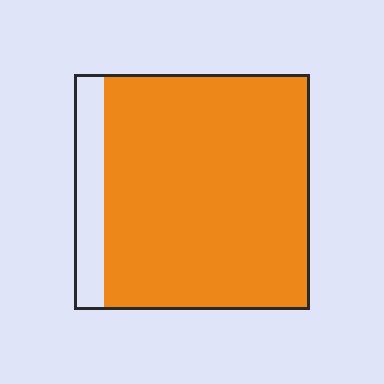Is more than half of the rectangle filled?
Yes.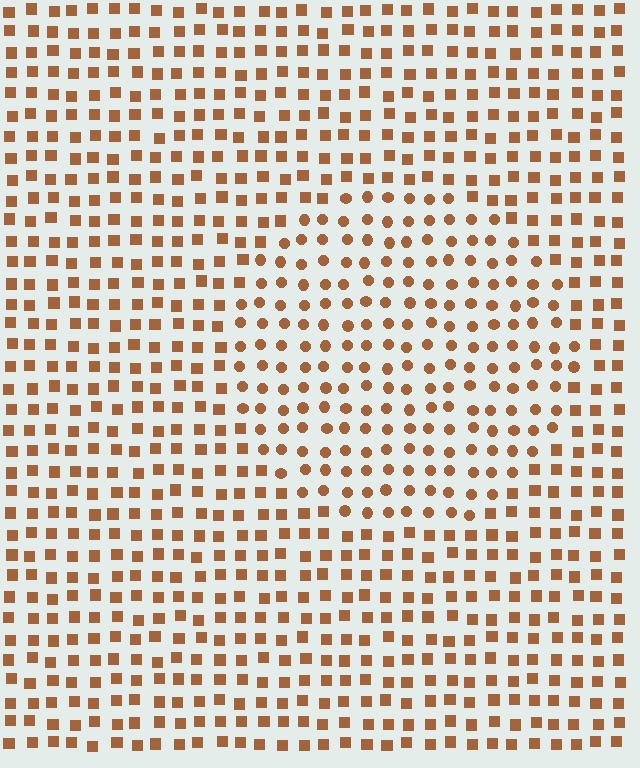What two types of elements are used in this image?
The image uses circles inside the circle region and squares outside it.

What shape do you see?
I see a circle.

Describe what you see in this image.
The image is filled with small brown elements arranged in a uniform grid. A circle-shaped region contains circles, while the surrounding area contains squares. The boundary is defined purely by the change in element shape.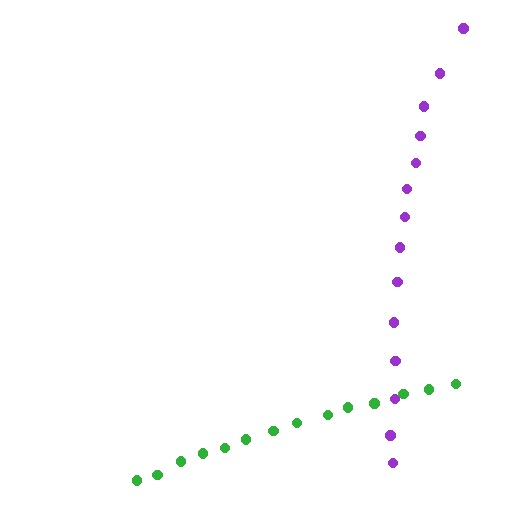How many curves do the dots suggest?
There are 2 distinct paths.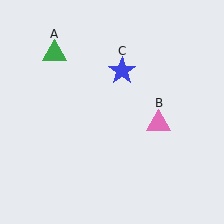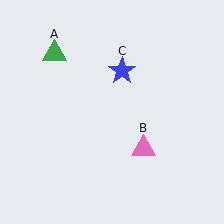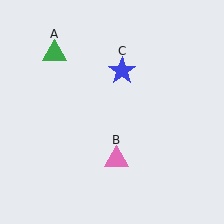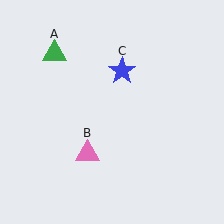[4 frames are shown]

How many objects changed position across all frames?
1 object changed position: pink triangle (object B).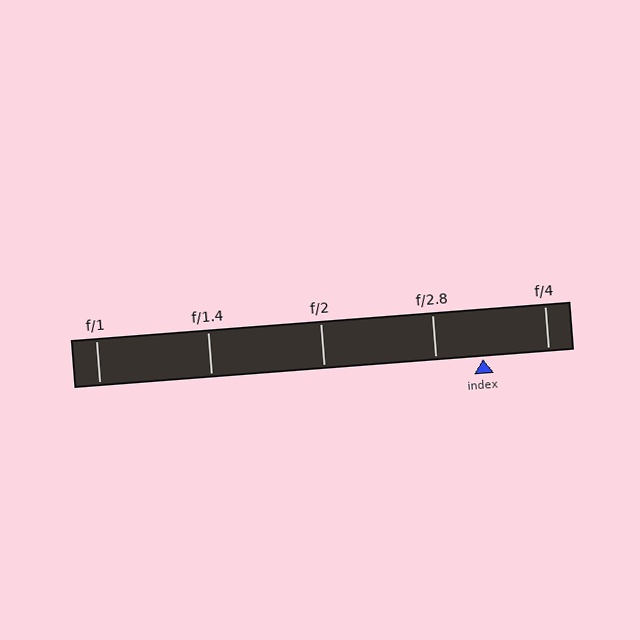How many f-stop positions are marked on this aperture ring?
There are 5 f-stop positions marked.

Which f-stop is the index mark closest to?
The index mark is closest to f/2.8.